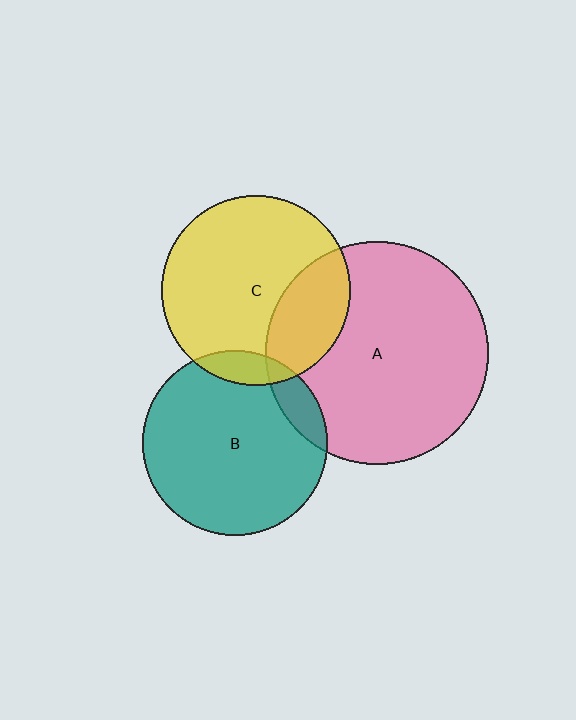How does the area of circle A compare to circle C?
Approximately 1.4 times.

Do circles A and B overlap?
Yes.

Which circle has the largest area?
Circle A (pink).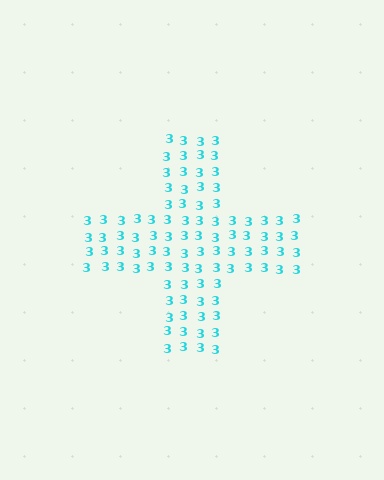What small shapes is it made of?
It is made of small digit 3's.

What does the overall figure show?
The overall figure shows a cross.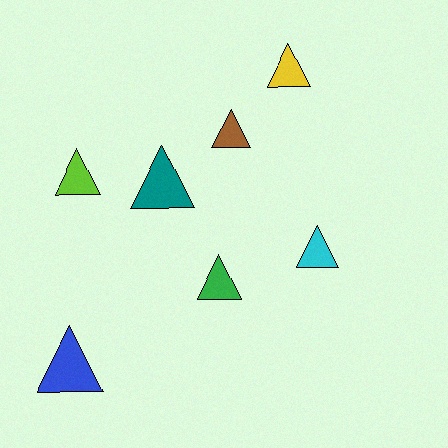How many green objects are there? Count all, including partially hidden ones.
There is 1 green object.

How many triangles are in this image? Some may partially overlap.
There are 7 triangles.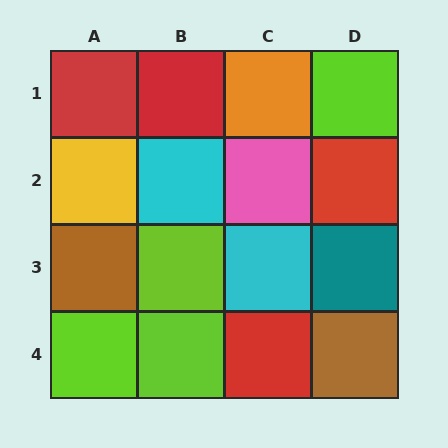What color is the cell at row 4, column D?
Brown.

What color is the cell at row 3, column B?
Lime.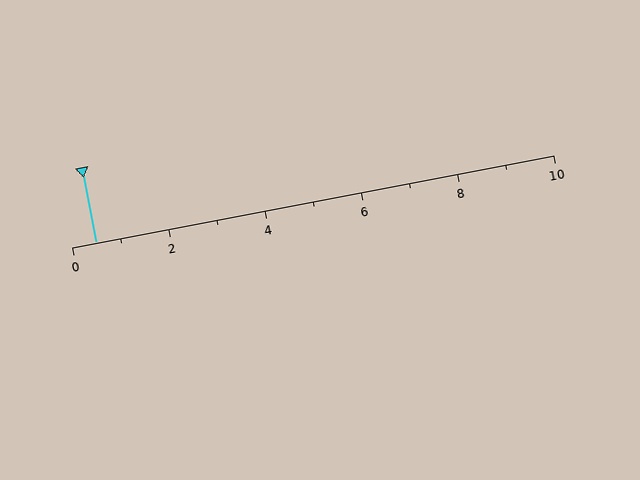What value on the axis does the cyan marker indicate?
The marker indicates approximately 0.5.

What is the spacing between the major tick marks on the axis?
The major ticks are spaced 2 apart.